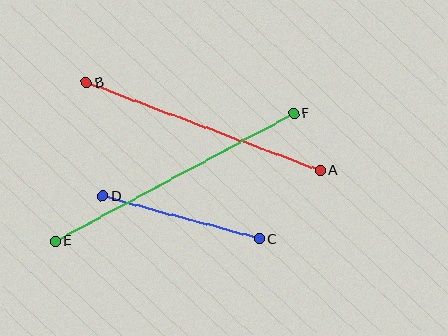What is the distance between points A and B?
The distance is approximately 250 pixels.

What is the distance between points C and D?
The distance is approximately 163 pixels.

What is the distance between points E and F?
The distance is approximately 271 pixels.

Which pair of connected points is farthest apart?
Points E and F are farthest apart.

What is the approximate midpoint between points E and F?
The midpoint is at approximately (174, 177) pixels.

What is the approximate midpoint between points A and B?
The midpoint is at approximately (203, 127) pixels.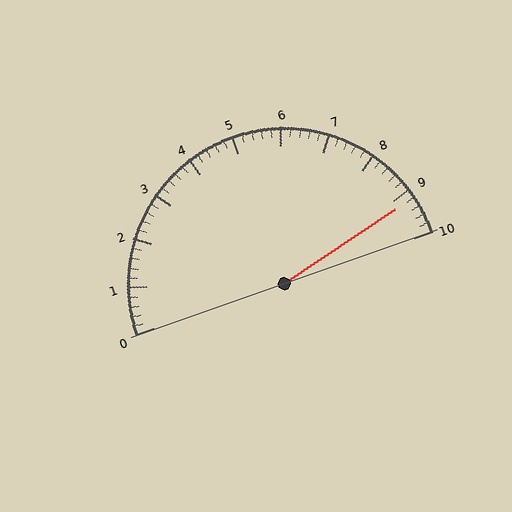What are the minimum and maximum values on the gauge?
The gauge ranges from 0 to 10.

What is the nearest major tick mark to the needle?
The nearest major tick mark is 9.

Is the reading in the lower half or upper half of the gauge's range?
The reading is in the upper half of the range (0 to 10).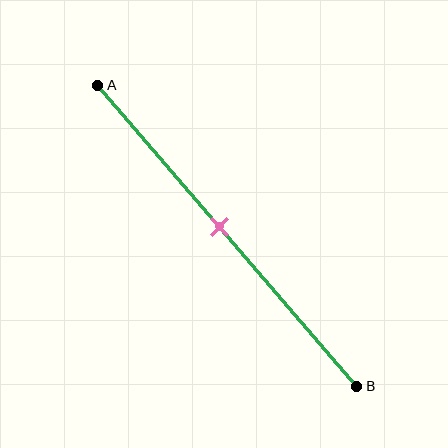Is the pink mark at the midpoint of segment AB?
Yes, the mark is approximately at the midpoint.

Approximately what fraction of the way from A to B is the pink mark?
The pink mark is approximately 45% of the way from A to B.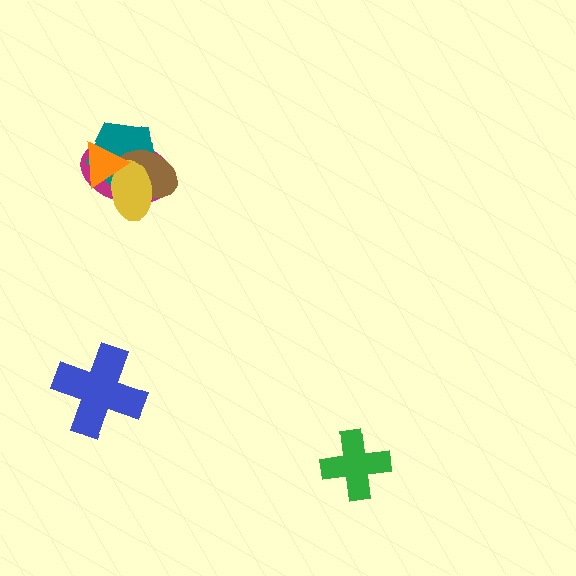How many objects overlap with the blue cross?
0 objects overlap with the blue cross.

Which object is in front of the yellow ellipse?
The orange triangle is in front of the yellow ellipse.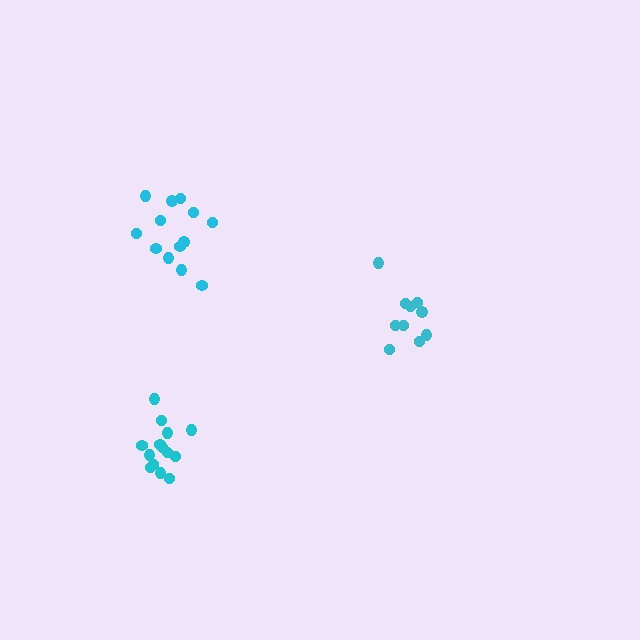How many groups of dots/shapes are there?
There are 3 groups.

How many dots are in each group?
Group 1: 10 dots, Group 2: 13 dots, Group 3: 14 dots (37 total).